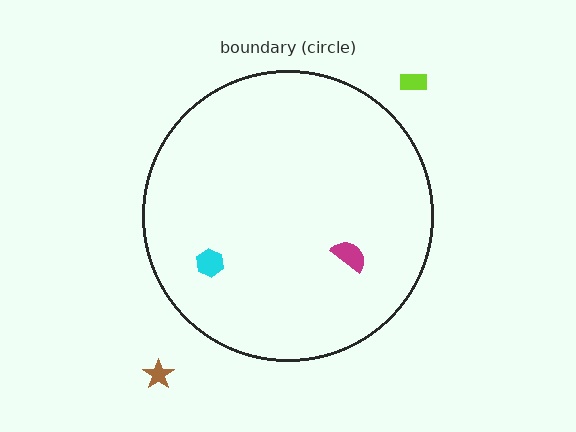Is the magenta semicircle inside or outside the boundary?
Inside.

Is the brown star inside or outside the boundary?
Outside.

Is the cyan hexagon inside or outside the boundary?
Inside.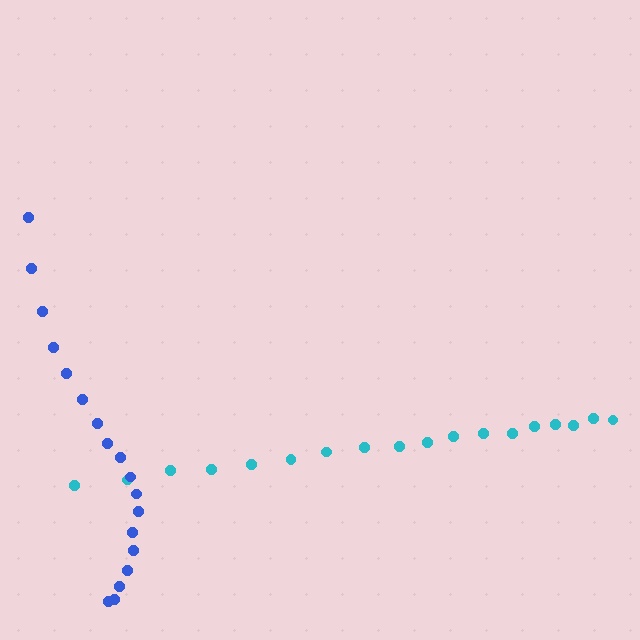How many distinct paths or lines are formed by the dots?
There are 2 distinct paths.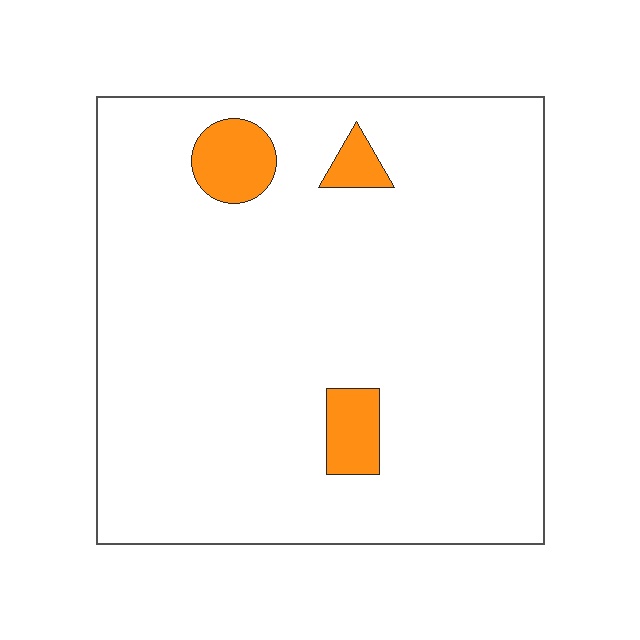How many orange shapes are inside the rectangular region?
3.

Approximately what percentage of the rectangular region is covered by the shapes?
Approximately 5%.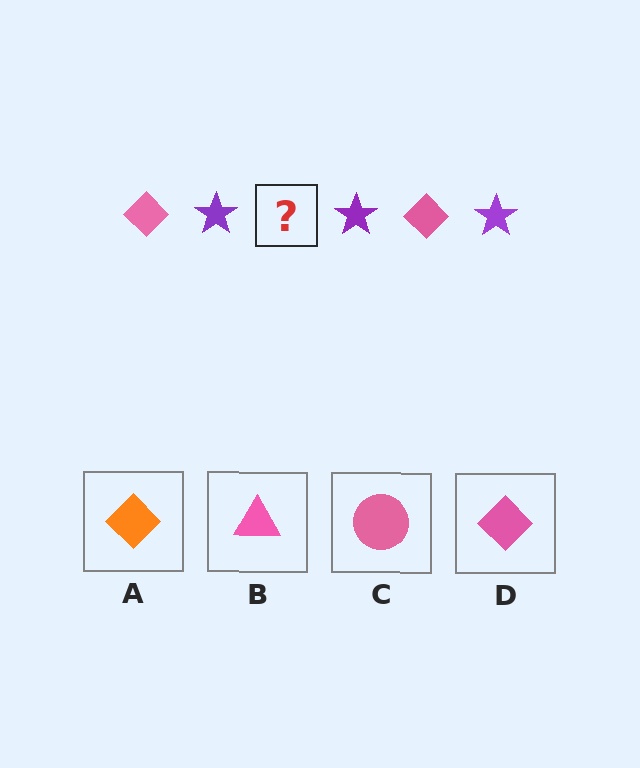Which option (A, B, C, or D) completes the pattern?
D.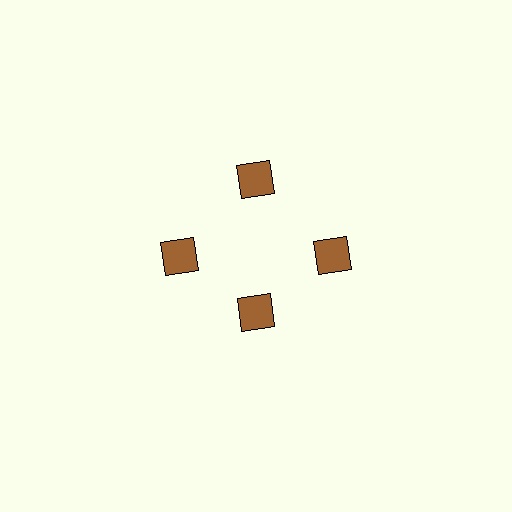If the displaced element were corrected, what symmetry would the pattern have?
It would have 4-fold rotational symmetry — the pattern would map onto itself every 90 degrees.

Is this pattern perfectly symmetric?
No. The 4 brown squares are arranged in a ring, but one element near the 6 o'clock position is pulled inward toward the center, breaking the 4-fold rotational symmetry.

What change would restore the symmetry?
The symmetry would be restored by moving it outward, back onto the ring so that all 4 squares sit at equal angles and equal distance from the center.